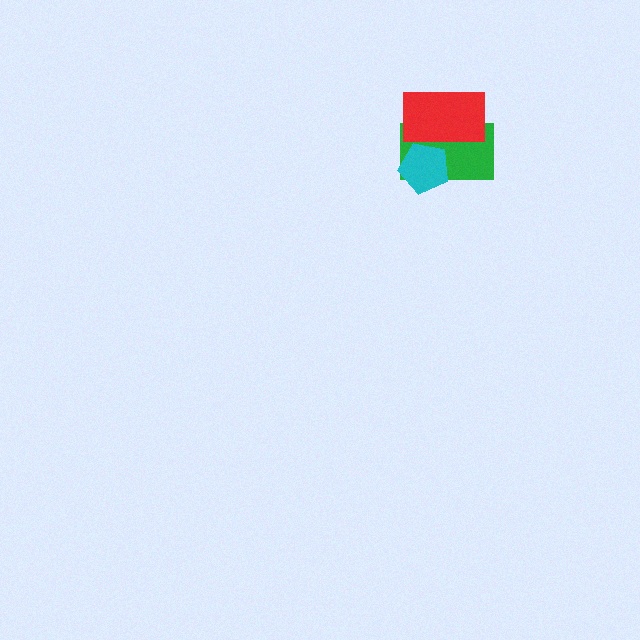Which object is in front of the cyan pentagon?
The red rectangle is in front of the cyan pentagon.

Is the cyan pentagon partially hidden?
Yes, it is partially covered by another shape.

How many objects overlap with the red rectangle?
2 objects overlap with the red rectangle.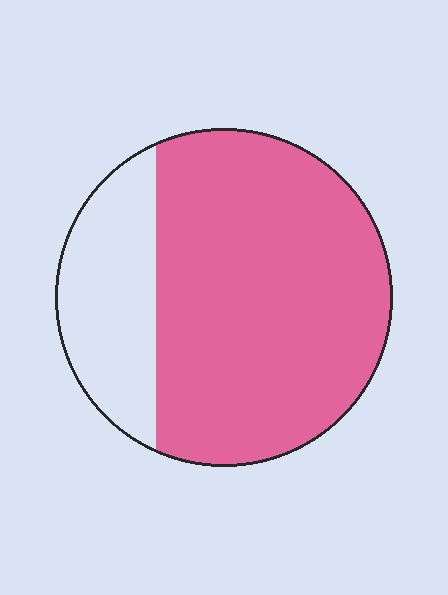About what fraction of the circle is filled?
About three quarters (3/4).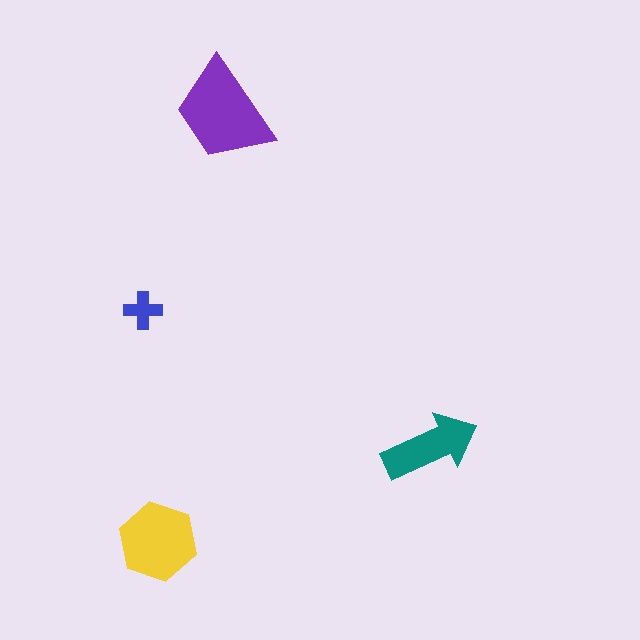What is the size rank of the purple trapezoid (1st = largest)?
1st.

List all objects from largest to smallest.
The purple trapezoid, the yellow hexagon, the teal arrow, the blue cross.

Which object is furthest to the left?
The blue cross is leftmost.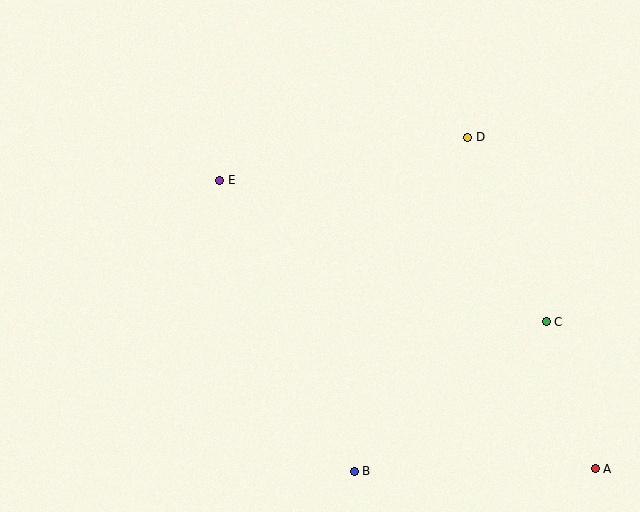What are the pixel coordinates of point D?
Point D is at (468, 137).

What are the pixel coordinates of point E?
Point E is at (220, 180).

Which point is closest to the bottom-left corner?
Point B is closest to the bottom-left corner.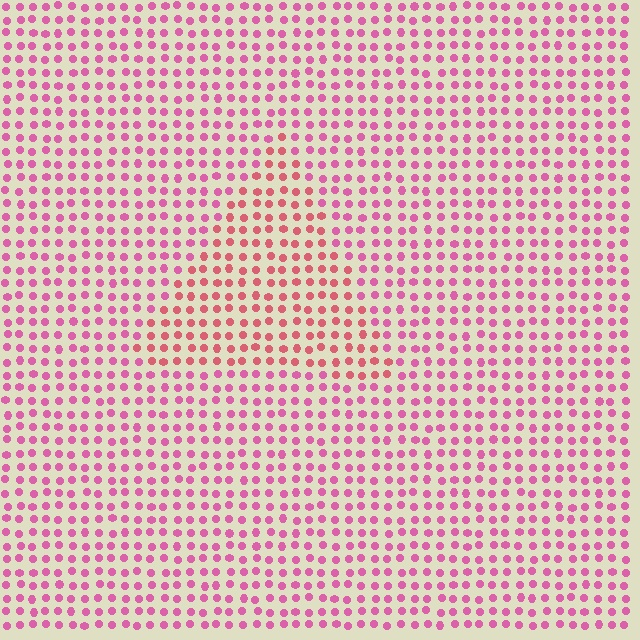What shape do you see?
I see a triangle.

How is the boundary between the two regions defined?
The boundary is defined purely by a slight shift in hue (about 27 degrees). Spacing, size, and orientation are identical on both sides.